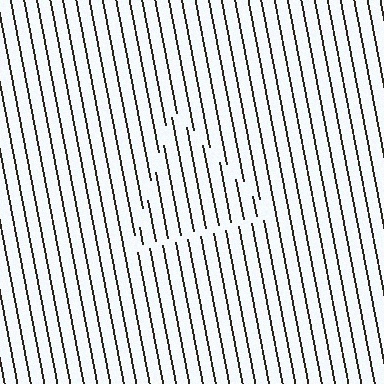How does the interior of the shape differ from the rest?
The interior of the shape contains the same grating, shifted by half a period — the contour is defined by the phase discontinuity where line-ends from the inner and outer gratings abut.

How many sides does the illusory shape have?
3 sides — the line-ends trace a triangle.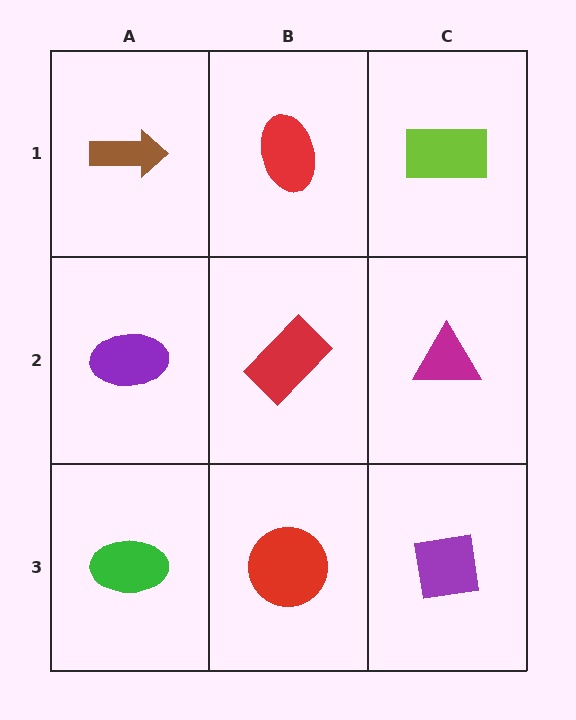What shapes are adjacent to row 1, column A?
A purple ellipse (row 2, column A), a red ellipse (row 1, column B).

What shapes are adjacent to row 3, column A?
A purple ellipse (row 2, column A), a red circle (row 3, column B).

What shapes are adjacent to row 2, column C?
A lime rectangle (row 1, column C), a purple square (row 3, column C), a red rectangle (row 2, column B).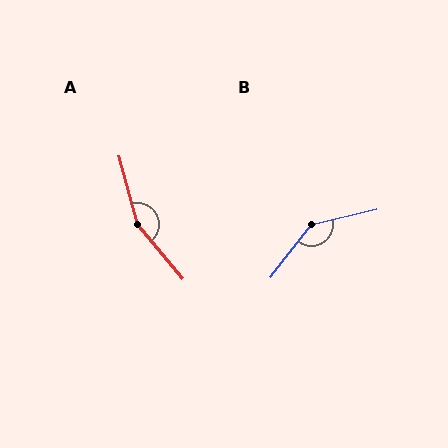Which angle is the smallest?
B, at approximately 141 degrees.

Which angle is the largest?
A, at approximately 155 degrees.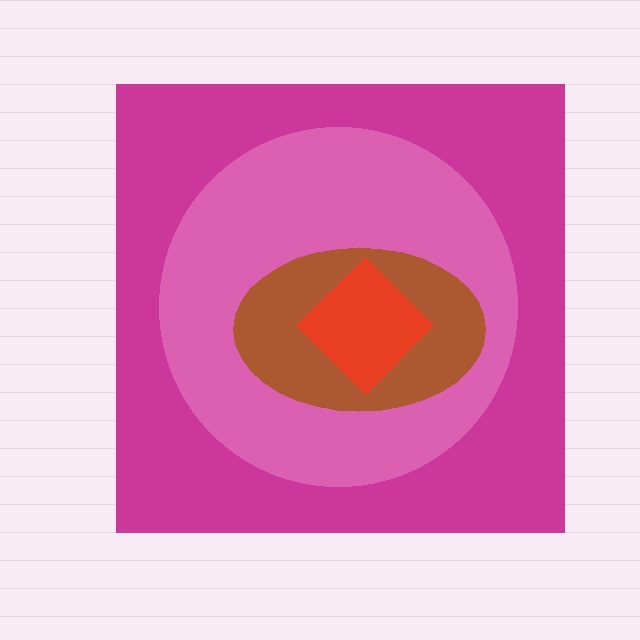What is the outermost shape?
The magenta square.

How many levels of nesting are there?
4.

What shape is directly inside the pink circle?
The brown ellipse.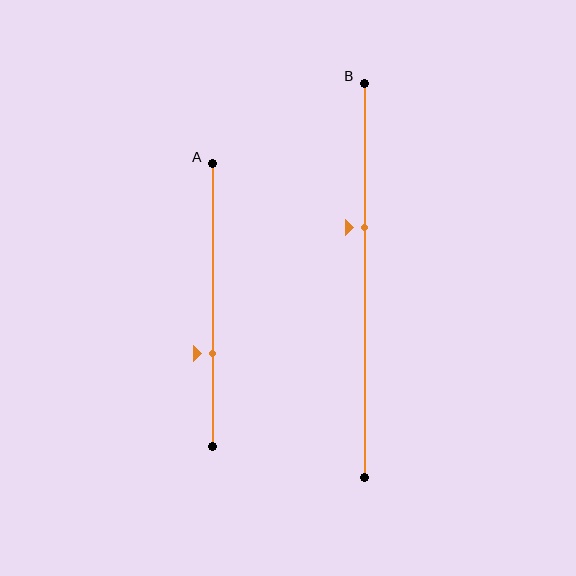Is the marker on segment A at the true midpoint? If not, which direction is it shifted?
No, the marker on segment A is shifted downward by about 17% of the segment length.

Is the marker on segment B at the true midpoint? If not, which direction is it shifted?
No, the marker on segment B is shifted upward by about 13% of the segment length.